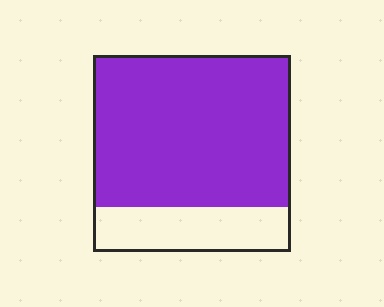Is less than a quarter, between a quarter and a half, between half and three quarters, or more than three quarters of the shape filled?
More than three quarters.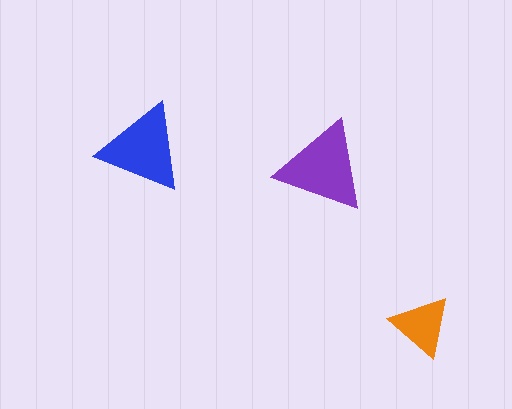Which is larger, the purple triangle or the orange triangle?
The purple one.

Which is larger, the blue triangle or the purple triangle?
The purple one.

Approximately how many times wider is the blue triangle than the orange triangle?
About 1.5 times wider.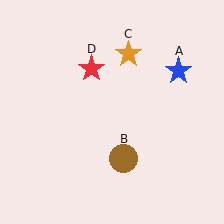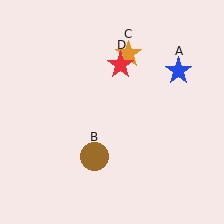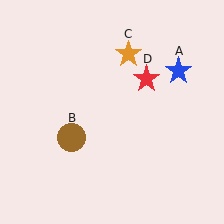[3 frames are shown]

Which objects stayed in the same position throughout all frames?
Blue star (object A) and orange star (object C) remained stationary.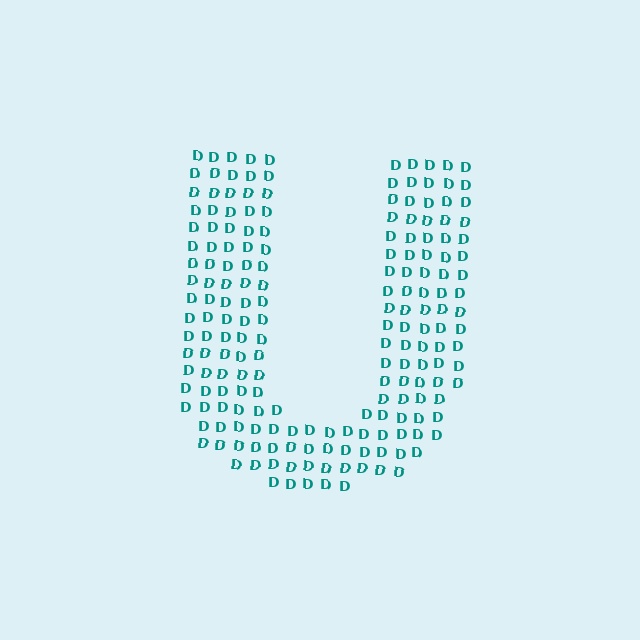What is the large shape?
The large shape is the letter U.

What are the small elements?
The small elements are letter D's.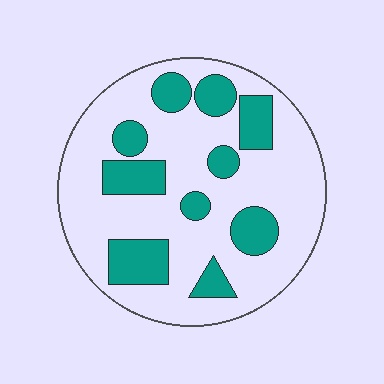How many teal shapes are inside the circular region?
10.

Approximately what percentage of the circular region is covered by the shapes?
Approximately 25%.